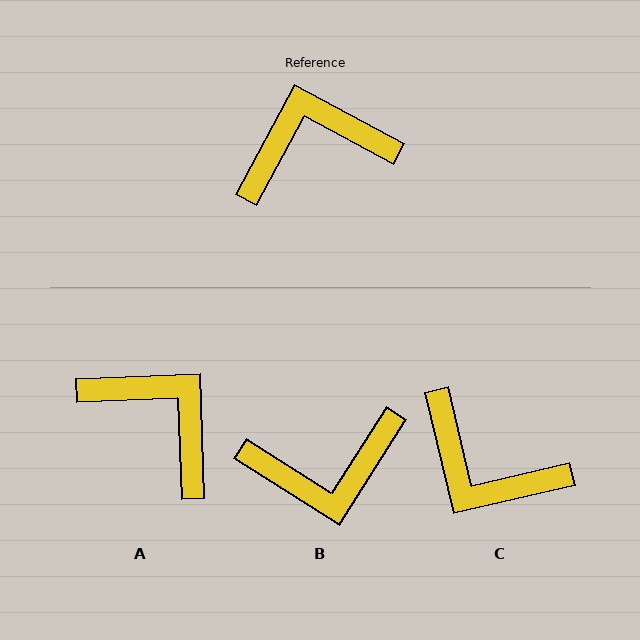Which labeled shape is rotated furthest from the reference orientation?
B, about 176 degrees away.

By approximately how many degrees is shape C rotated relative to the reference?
Approximately 131 degrees counter-clockwise.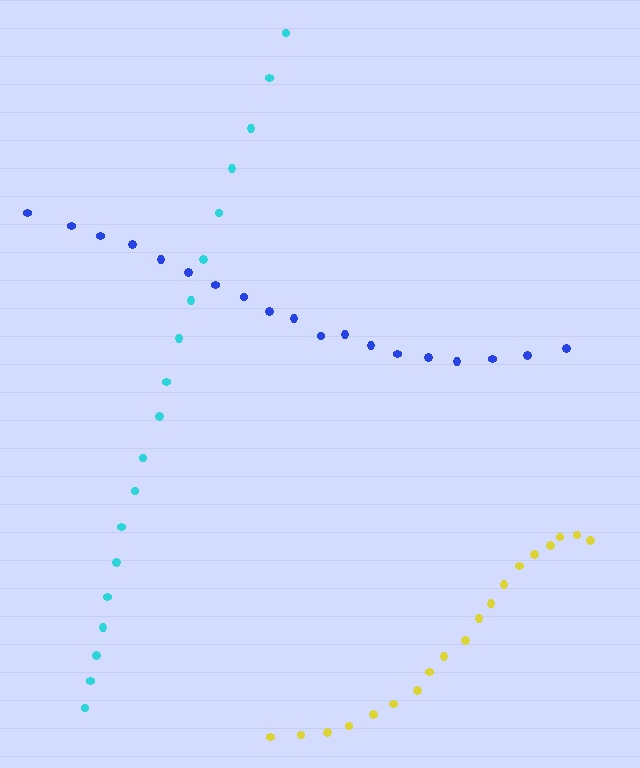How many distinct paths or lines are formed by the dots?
There are 3 distinct paths.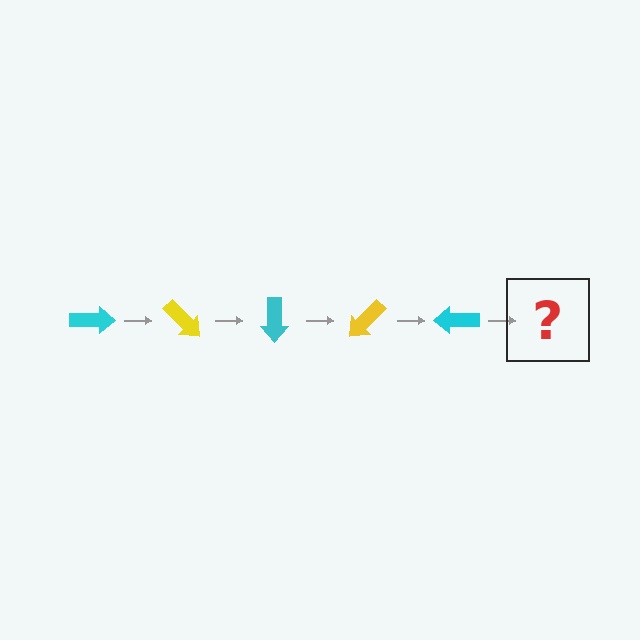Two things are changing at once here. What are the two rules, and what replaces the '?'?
The two rules are that it rotates 45 degrees each step and the color cycles through cyan and yellow. The '?' should be a yellow arrow, rotated 225 degrees from the start.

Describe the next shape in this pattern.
It should be a yellow arrow, rotated 225 degrees from the start.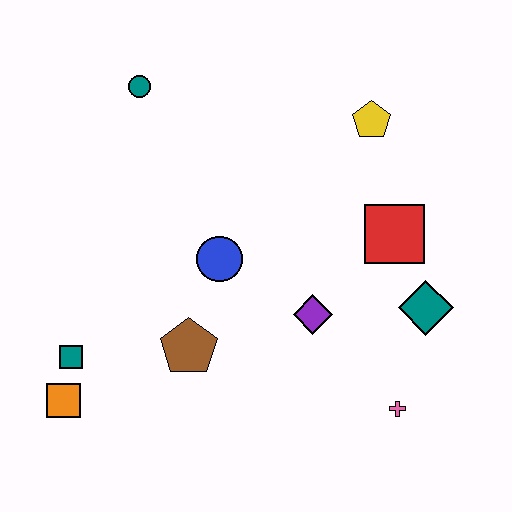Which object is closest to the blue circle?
The brown pentagon is closest to the blue circle.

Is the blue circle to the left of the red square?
Yes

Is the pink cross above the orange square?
No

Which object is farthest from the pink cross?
The teal circle is farthest from the pink cross.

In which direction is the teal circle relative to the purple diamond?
The teal circle is above the purple diamond.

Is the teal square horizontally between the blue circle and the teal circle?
No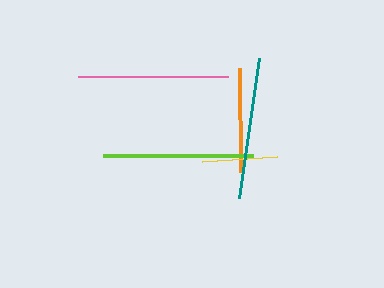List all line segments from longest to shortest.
From longest to shortest: lime, pink, teal, orange, yellow.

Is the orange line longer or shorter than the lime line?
The lime line is longer than the orange line.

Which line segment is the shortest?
The yellow line is the shortest at approximately 75 pixels.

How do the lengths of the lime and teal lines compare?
The lime and teal lines are approximately the same length.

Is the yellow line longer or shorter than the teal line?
The teal line is longer than the yellow line.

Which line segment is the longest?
The lime line is the longest at approximately 150 pixels.